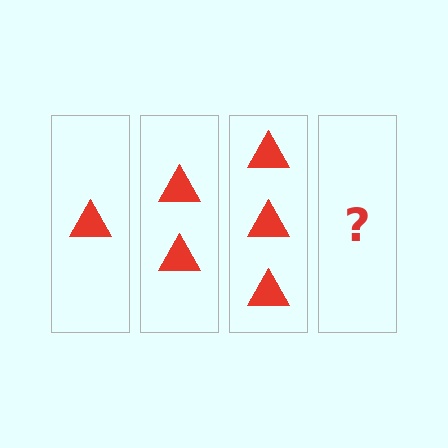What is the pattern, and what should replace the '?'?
The pattern is that each step adds one more triangle. The '?' should be 4 triangles.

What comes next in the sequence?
The next element should be 4 triangles.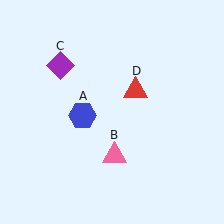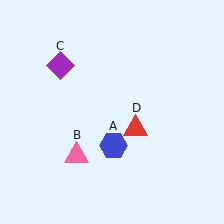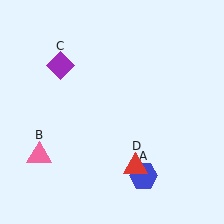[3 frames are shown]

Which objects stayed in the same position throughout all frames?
Purple diamond (object C) remained stationary.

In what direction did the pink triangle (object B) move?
The pink triangle (object B) moved left.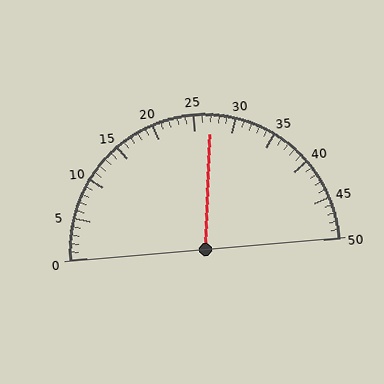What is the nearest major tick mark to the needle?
The nearest major tick mark is 25.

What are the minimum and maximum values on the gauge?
The gauge ranges from 0 to 50.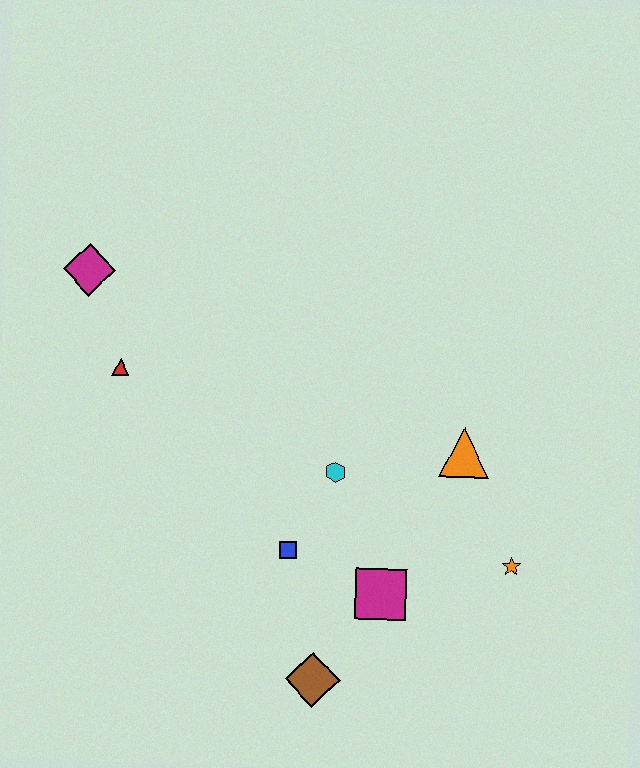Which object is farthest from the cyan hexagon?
The magenta diamond is farthest from the cyan hexagon.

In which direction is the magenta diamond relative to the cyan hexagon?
The magenta diamond is to the left of the cyan hexagon.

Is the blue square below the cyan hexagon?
Yes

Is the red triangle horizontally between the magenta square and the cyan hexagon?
No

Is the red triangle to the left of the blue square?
Yes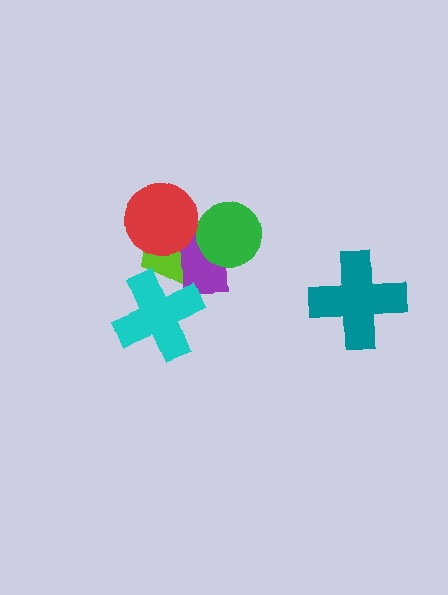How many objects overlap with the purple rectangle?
4 objects overlap with the purple rectangle.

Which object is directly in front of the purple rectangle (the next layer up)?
The green circle is directly in front of the purple rectangle.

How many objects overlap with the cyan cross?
2 objects overlap with the cyan cross.